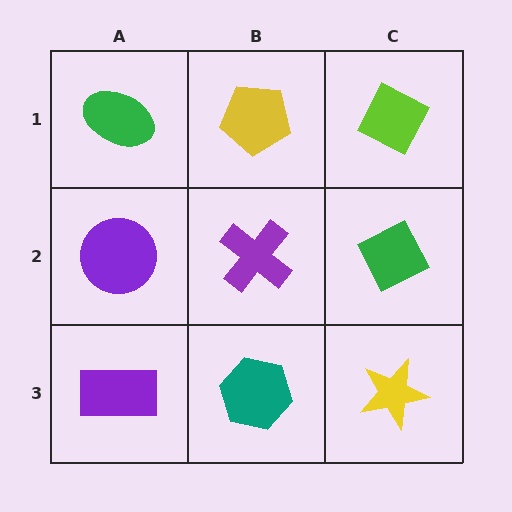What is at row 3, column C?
A yellow star.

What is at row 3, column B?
A teal hexagon.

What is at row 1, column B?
A yellow pentagon.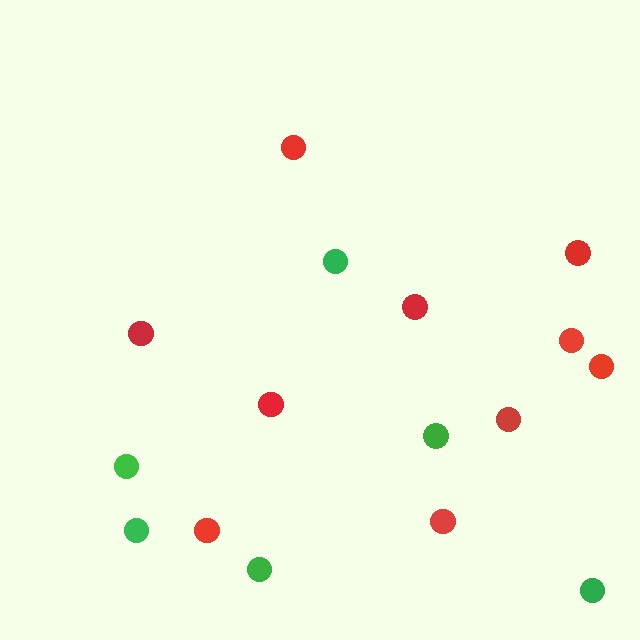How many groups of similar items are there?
There are 2 groups: one group of red circles (10) and one group of green circles (6).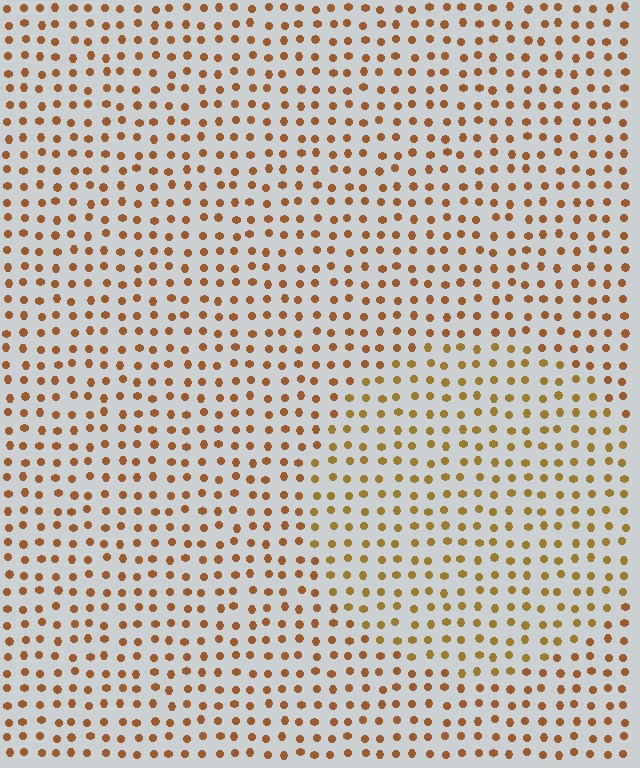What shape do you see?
I see a circle.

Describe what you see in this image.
The image is filled with small brown elements in a uniform arrangement. A circle-shaped region is visible where the elements are tinted to a slightly different hue, forming a subtle color boundary.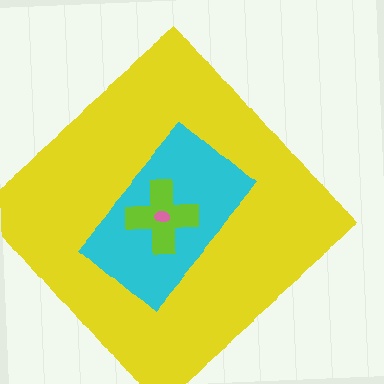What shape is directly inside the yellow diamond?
The cyan rectangle.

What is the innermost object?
The pink ellipse.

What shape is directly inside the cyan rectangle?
The lime cross.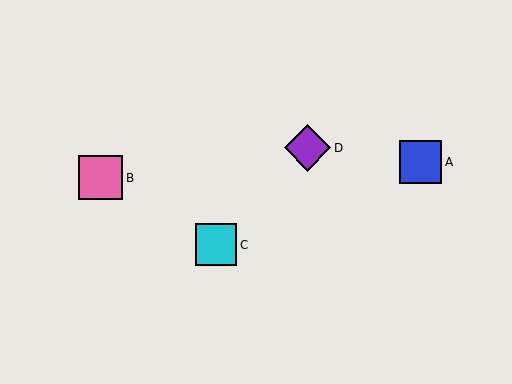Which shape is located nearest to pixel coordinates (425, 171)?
The blue square (labeled A) at (420, 162) is nearest to that location.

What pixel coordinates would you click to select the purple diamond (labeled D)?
Click at (307, 148) to select the purple diamond D.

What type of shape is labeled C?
Shape C is a cyan square.